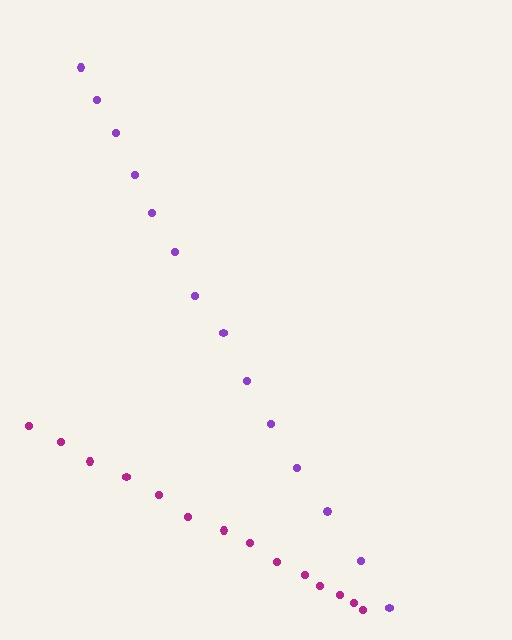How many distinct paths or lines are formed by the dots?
There are 2 distinct paths.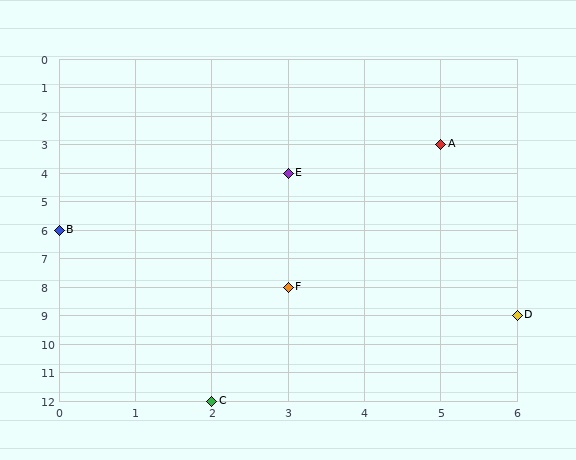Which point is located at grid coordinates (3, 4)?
Point E is at (3, 4).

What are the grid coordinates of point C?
Point C is at grid coordinates (2, 12).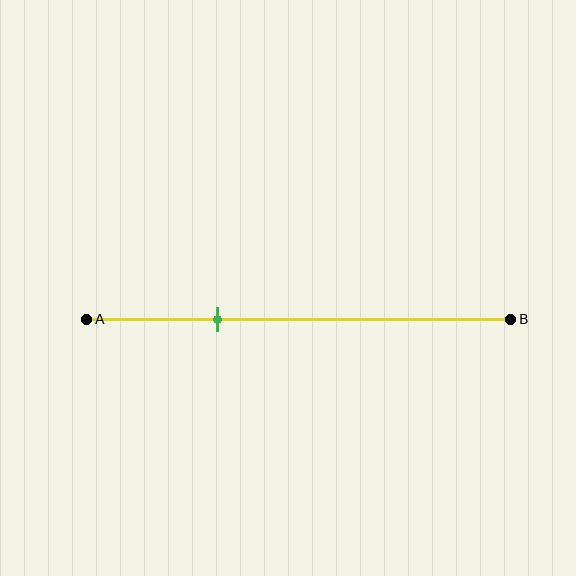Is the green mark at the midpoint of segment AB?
No, the mark is at about 30% from A, not at the 50% midpoint.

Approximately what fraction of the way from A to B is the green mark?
The green mark is approximately 30% of the way from A to B.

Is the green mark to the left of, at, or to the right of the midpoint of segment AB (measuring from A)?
The green mark is to the left of the midpoint of segment AB.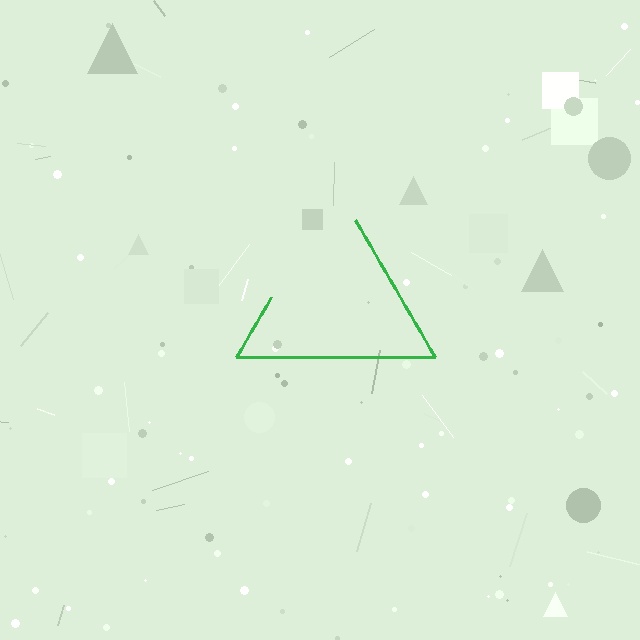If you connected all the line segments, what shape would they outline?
They would outline a triangle.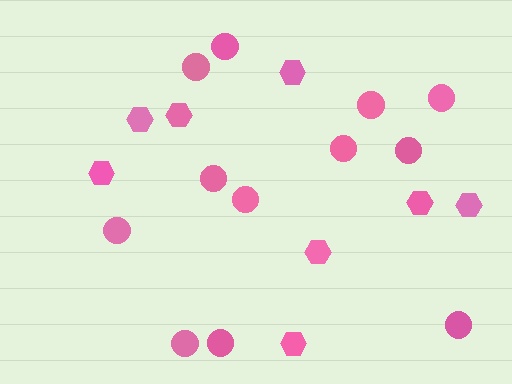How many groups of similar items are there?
There are 2 groups: one group of circles (12) and one group of hexagons (8).